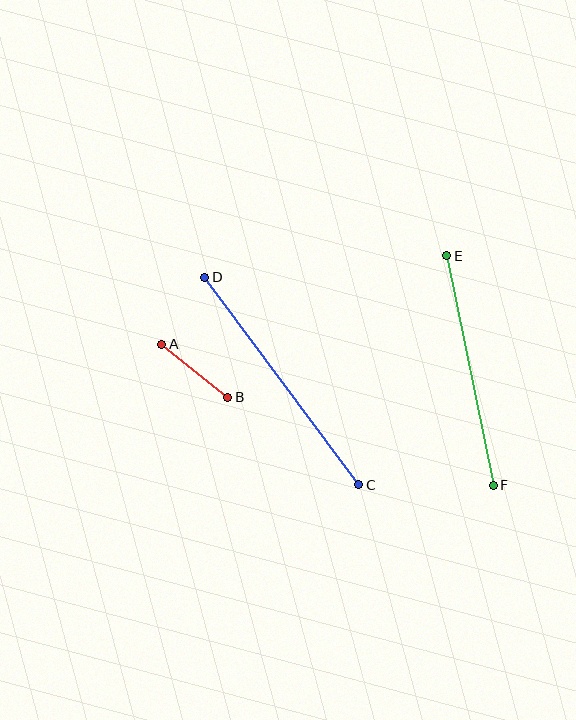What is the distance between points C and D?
The distance is approximately 259 pixels.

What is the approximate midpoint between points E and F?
The midpoint is at approximately (470, 370) pixels.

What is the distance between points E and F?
The distance is approximately 235 pixels.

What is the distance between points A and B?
The distance is approximately 85 pixels.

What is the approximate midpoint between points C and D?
The midpoint is at approximately (282, 381) pixels.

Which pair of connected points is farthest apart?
Points C and D are farthest apart.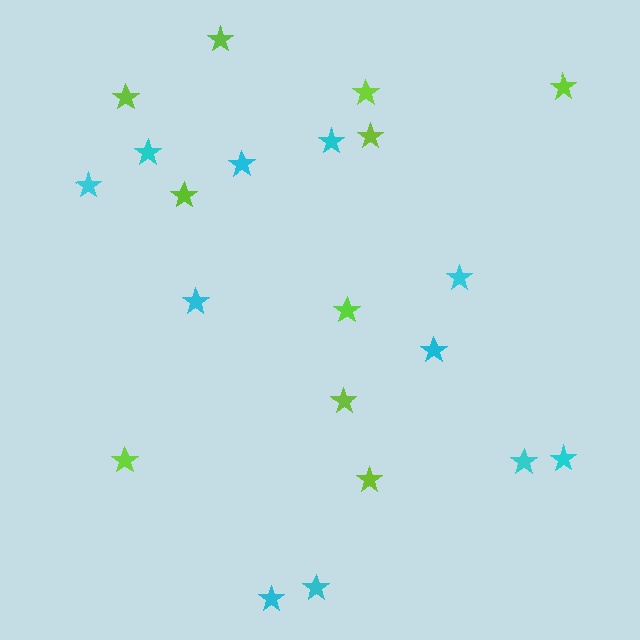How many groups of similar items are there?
There are 2 groups: one group of cyan stars (11) and one group of lime stars (10).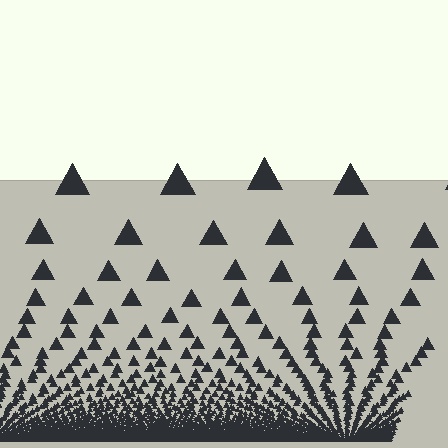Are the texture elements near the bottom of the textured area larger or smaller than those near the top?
Smaller. The gradient is inverted — elements near the bottom are smaller and denser.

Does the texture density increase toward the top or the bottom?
Density increases toward the bottom.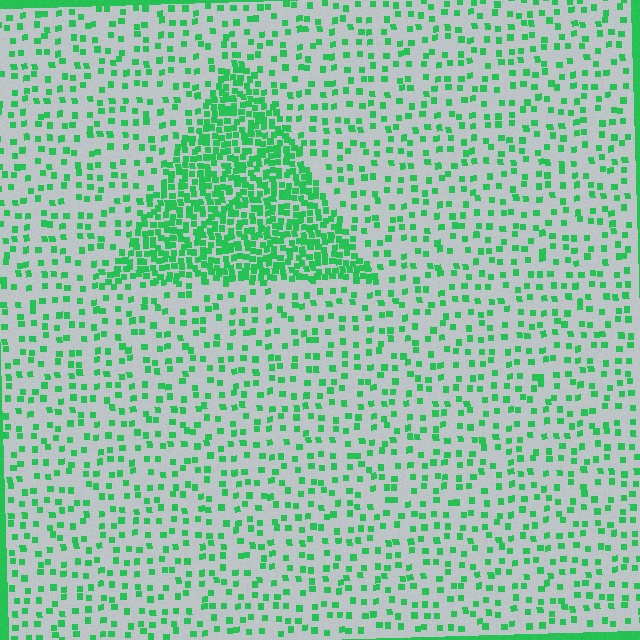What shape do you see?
I see a triangle.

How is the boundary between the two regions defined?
The boundary is defined by a change in element density (approximately 3.0x ratio). All elements are the same color, size, and shape.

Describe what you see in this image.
The image contains small green elements arranged at two different densities. A triangle-shaped region is visible where the elements are more densely packed than the surrounding area.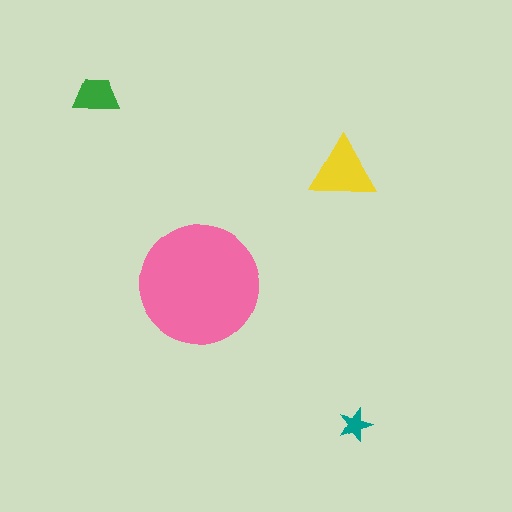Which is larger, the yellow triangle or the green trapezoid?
The yellow triangle.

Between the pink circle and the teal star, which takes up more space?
The pink circle.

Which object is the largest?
The pink circle.